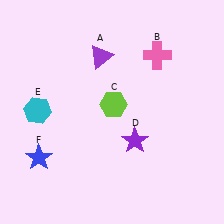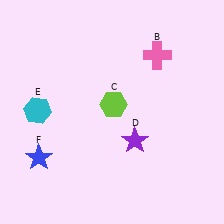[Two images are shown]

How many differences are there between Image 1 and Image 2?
There is 1 difference between the two images.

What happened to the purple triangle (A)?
The purple triangle (A) was removed in Image 2. It was in the top-left area of Image 1.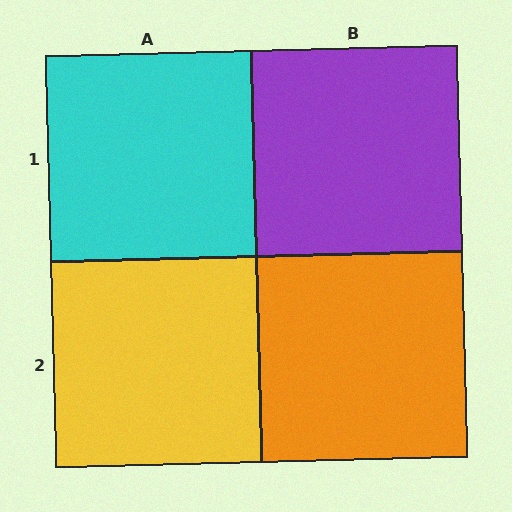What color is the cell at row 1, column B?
Purple.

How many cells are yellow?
1 cell is yellow.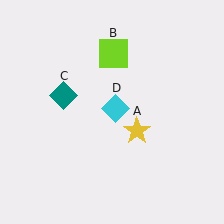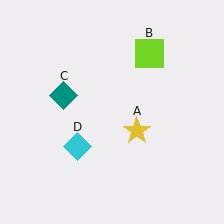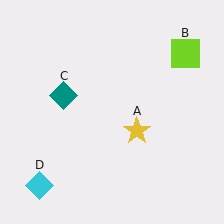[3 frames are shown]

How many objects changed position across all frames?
2 objects changed position: lime square (object B), cyan diamond (object D).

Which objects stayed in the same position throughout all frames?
Yellow star (object A) and teal diamond (object C) remained stationary.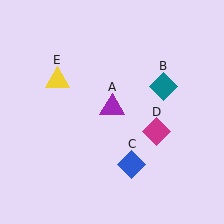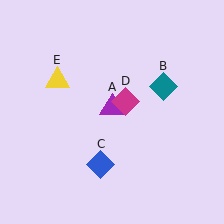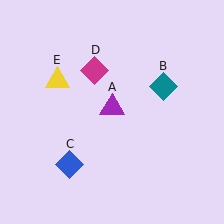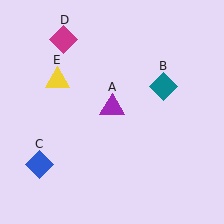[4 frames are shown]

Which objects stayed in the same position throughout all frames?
Purple triangle (object A) and teal diamond (object B) and yellow triangle (object E) remained stationary.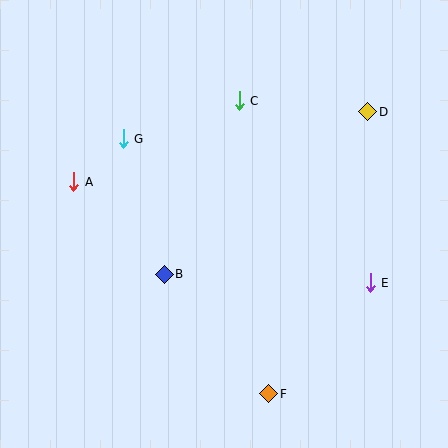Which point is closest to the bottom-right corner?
Point E is closest to the bottom-right corner.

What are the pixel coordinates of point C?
Point C is at (239, 101).